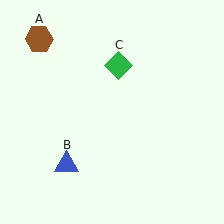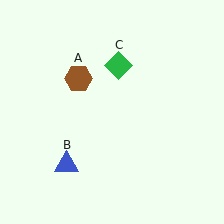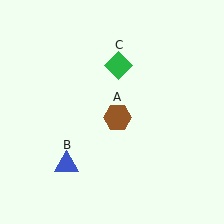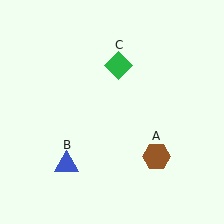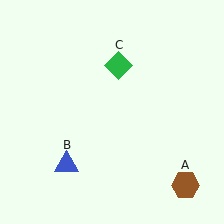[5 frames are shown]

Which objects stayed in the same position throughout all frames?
Blue triangle (object B) and green diamond (object C) remained stationary.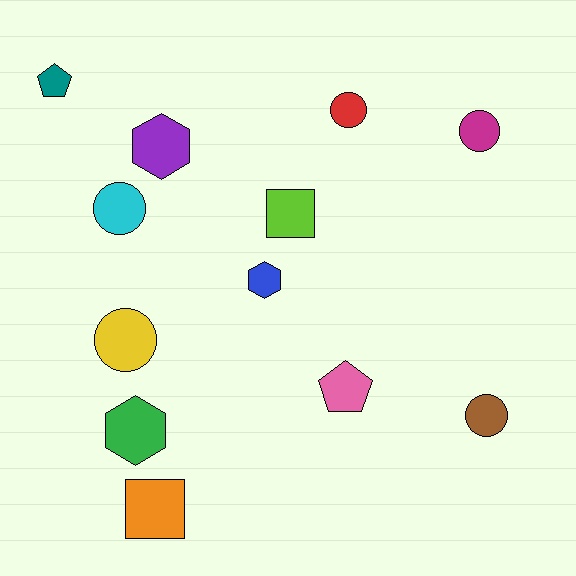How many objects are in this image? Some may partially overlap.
There are 12 objects.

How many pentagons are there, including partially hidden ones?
There are 2 pentagons.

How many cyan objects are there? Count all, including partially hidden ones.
There is 1 cyan object.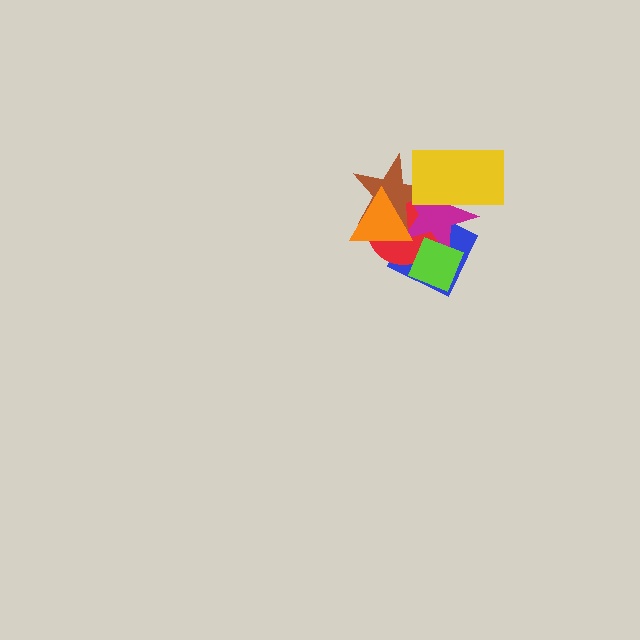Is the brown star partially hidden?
Yes, it is partially covered by another shape.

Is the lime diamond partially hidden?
No, no other shape covers it.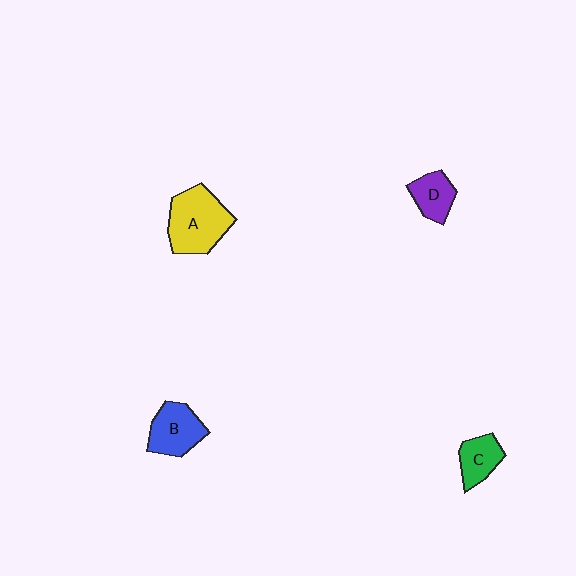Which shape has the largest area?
Shape A (yellow).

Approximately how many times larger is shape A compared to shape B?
Approximately 1.4 times.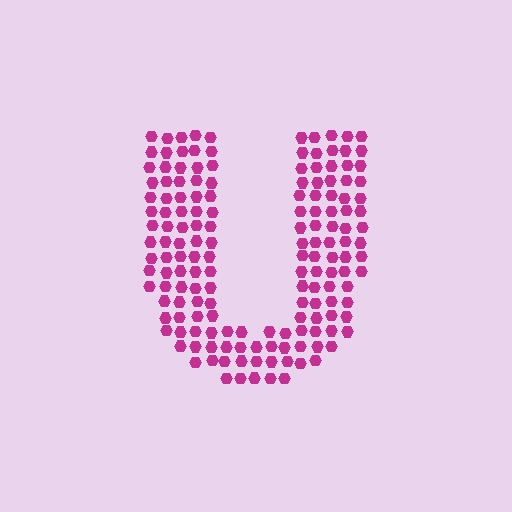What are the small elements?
The small elements are hexagons.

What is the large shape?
The large shape is the letter U.